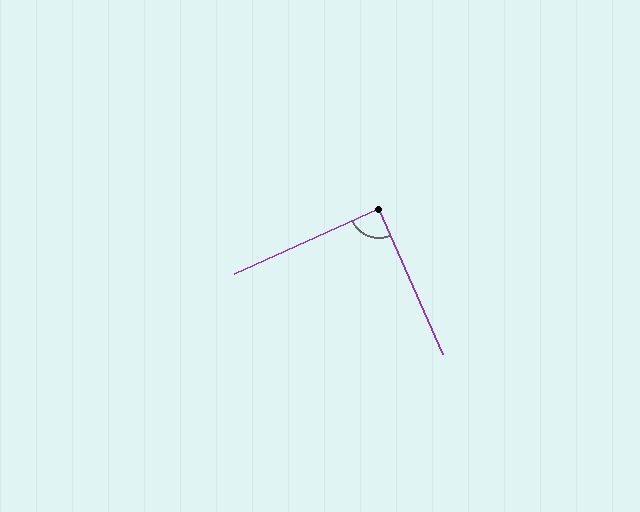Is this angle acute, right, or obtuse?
It is approximately a right angle.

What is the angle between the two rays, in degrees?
Approximately 89 degrees.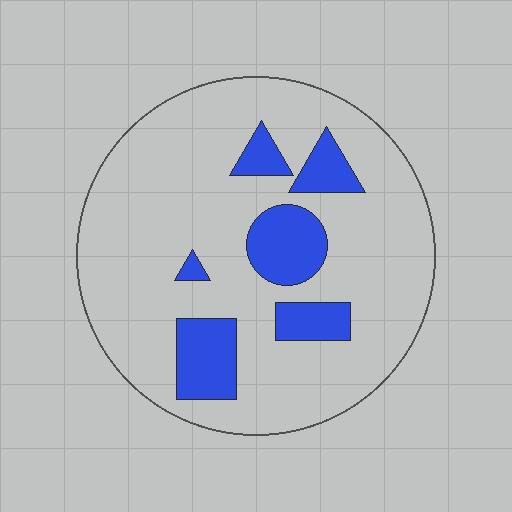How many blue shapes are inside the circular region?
6.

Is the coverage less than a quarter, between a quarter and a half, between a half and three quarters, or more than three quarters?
Less than a quarter.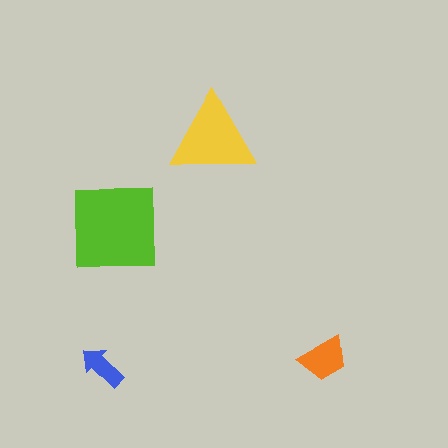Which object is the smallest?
The blue arrow.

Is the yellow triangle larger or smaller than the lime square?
Smaller.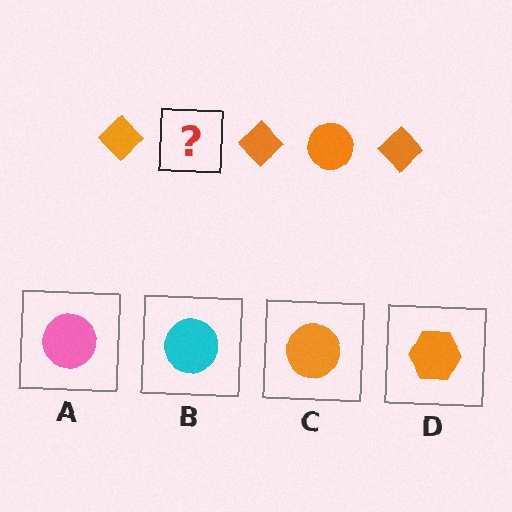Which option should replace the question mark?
Option C.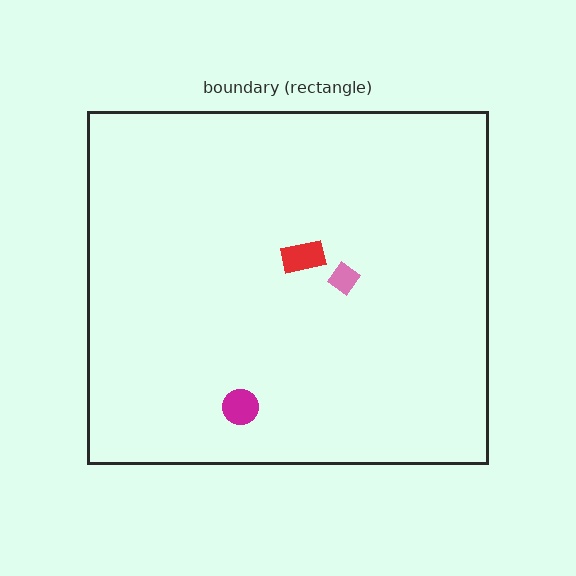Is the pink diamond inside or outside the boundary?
Inside.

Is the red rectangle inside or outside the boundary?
Inside.